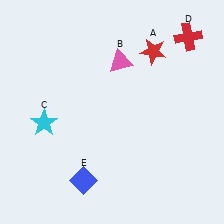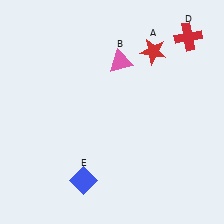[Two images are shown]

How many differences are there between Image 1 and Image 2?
There is 1 difference between the two images.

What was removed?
The cyan star (C) was removed in Image 2.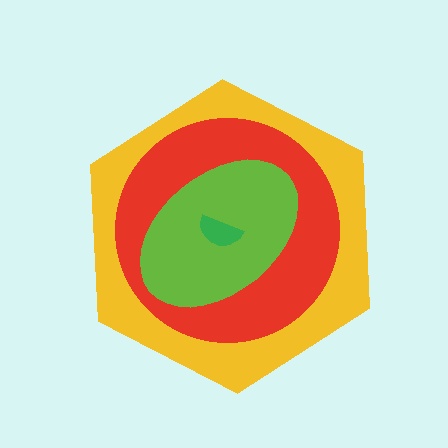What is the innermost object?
The green semicircle.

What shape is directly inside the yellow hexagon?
The red circle.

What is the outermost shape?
The yellow hexagon.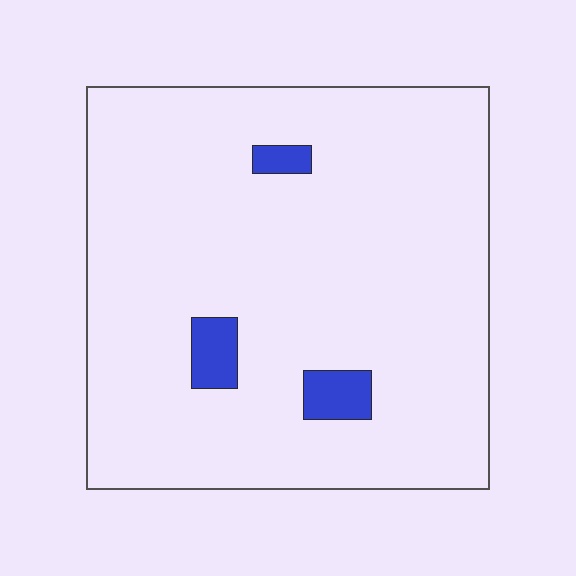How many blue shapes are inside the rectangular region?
3.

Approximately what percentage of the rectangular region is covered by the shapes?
Approximately 5%.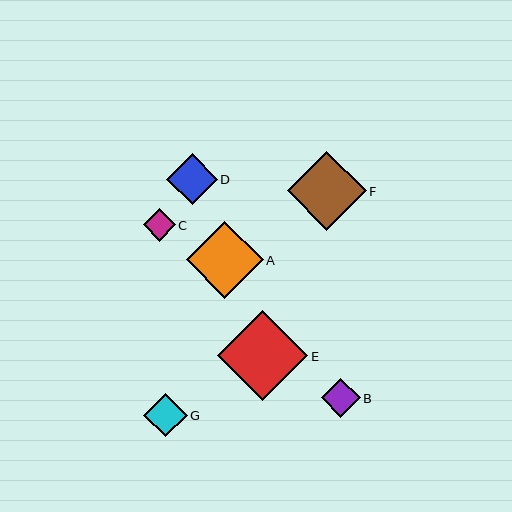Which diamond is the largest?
Diamond E is the largest with a size of approximately 90 pixels.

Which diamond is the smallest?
Diamond C is the smallest with a size of approximately 32 pixels.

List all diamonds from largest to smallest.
From largest to smallest: E, F, A, D, G, B, C.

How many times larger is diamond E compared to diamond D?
Diamond E is approximately 1.8 times the size of diamond D.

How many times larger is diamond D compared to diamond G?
Diamond D is approximately 1.2 times the size of diamond G.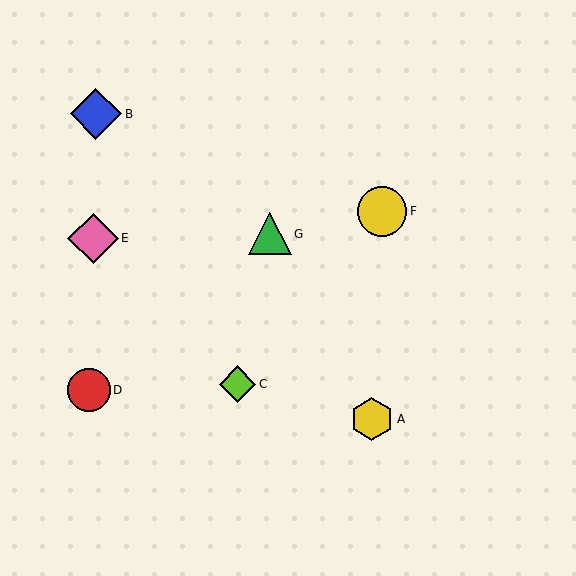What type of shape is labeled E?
Shape E is a pink diamond.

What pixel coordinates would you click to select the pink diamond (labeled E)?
Click at (93, 238) to select the pink diamond E.